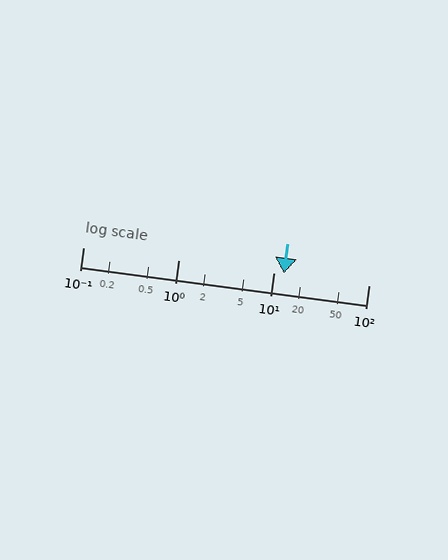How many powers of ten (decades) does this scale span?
The scale spans 3 decades, from 0.1 to 100.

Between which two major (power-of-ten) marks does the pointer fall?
The pointer is between 10 and 100.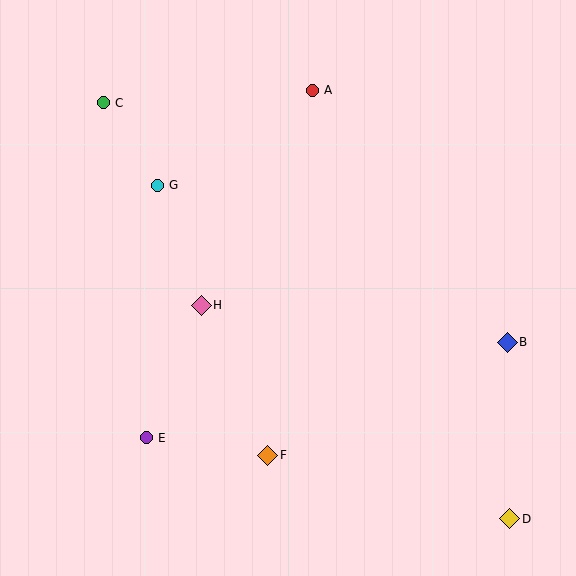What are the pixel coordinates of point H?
Point H is at (201, 305).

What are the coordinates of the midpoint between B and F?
The midpoint between B and F is at (388, 399).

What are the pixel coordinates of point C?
Point C is at (103, 103).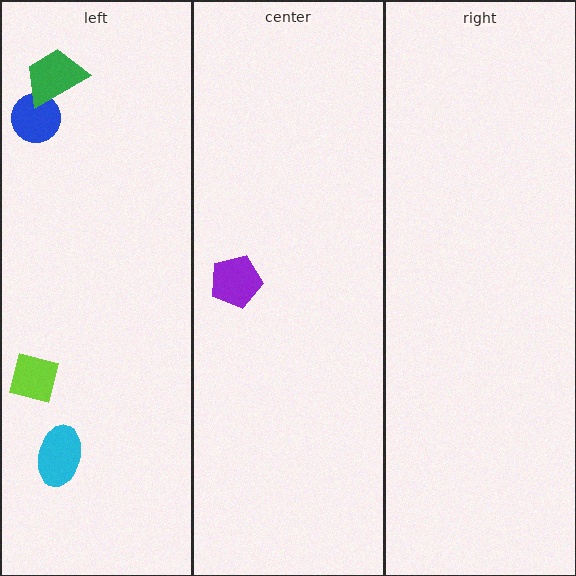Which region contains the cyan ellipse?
The left region.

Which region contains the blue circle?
The left region.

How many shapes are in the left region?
4.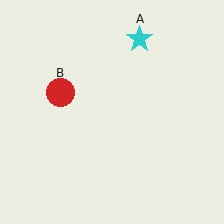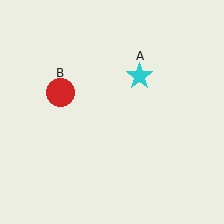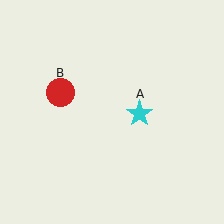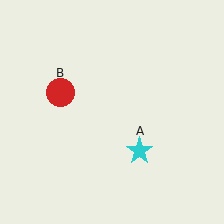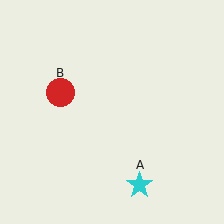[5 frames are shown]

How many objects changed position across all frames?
1 object changed position: cyan star (object A).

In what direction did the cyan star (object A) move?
The cyan star (object A) moved down.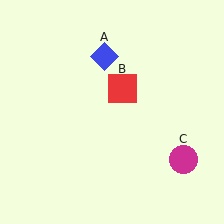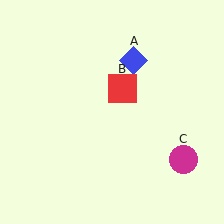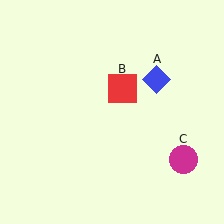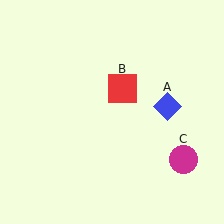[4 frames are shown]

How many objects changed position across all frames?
1 object changed position: blue diamond (object A).